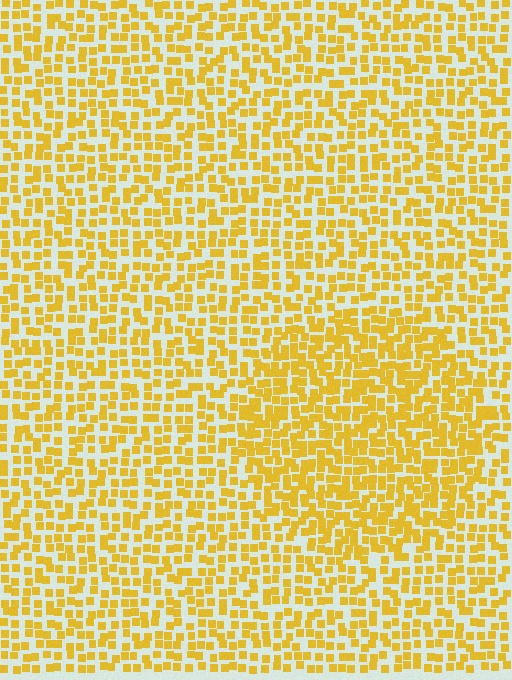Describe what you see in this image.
The image contains small yellow elements arranged at two different densities. A circle-shaped region is visible where the elements are more densely packed than the surrounding area.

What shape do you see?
I see a circle.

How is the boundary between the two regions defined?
The boundary is defined by a change in element density (approximately 1.5x ratio). All elements are the same color, size, and shape.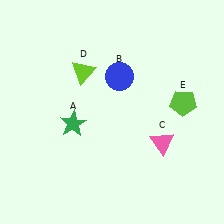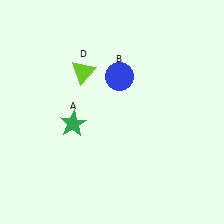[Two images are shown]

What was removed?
The pink triangle (C), the lime pentagon (E) were removed in Image 2.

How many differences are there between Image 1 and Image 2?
There are 2 differences between the two images.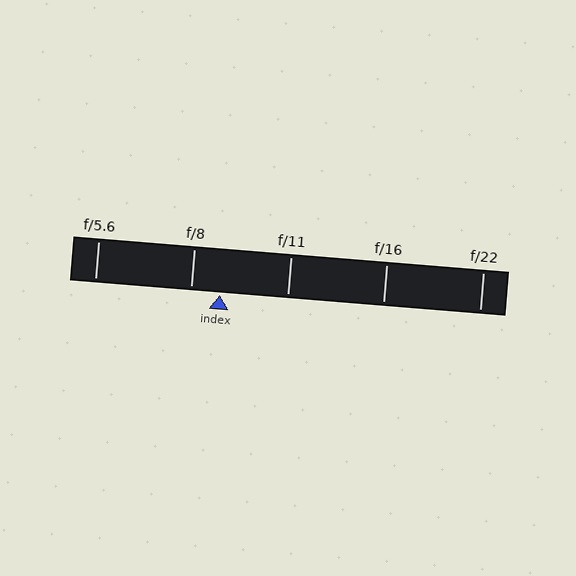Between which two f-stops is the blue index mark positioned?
The index mark is between f/8 and f/11.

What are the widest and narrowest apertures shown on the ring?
The widest aperture shown is f/5.6 and the narrowest is f/22.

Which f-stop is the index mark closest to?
The index mark is closest to f/8.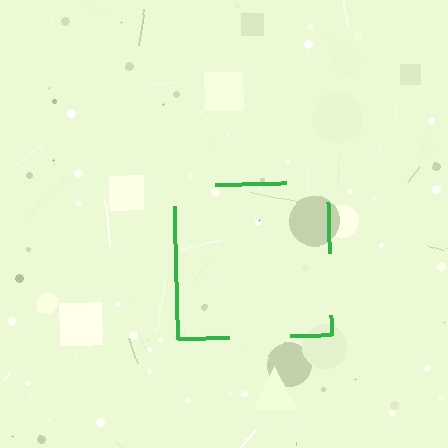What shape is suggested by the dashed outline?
The dashed outline suggests a square.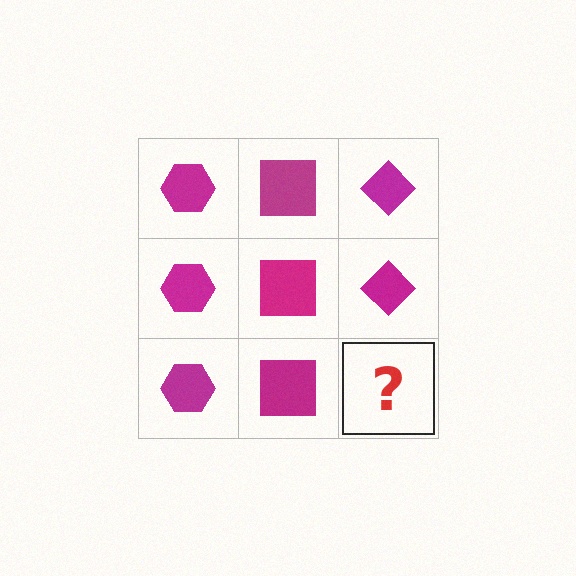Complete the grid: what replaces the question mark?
The question mark should be replaced with a magenta diamond.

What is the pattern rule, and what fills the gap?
The rule is that each column has a consistent shape. The gap should be filled with a magenta diamond.